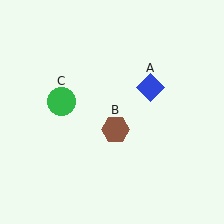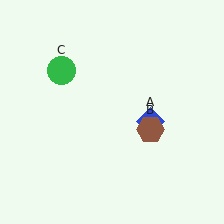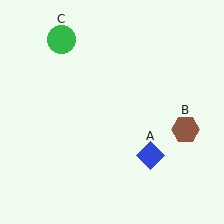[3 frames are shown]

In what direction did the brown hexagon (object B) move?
The brown hexagon (object B) moved right.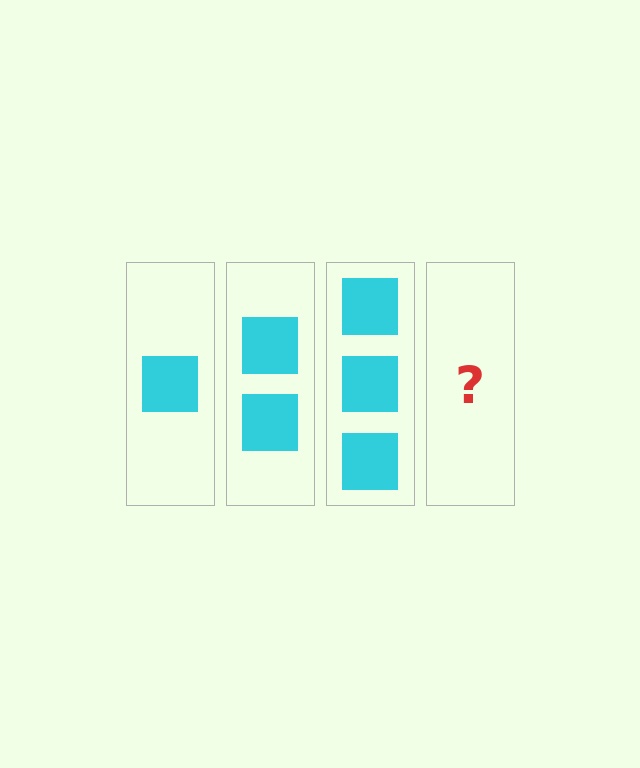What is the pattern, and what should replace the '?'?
The pattern is that each step adds one more square. The '?' should be 4 squares.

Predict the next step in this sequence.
The next step is 4 squares.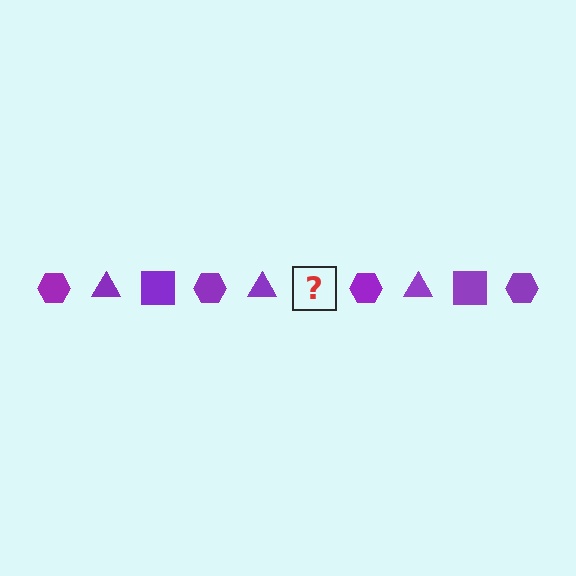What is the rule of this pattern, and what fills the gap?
The rule is that the pattern cycles through hexagon, triangle, square shapes in purple. The gap should be filled with a purple square.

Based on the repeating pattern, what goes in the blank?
The blank should be a purple square.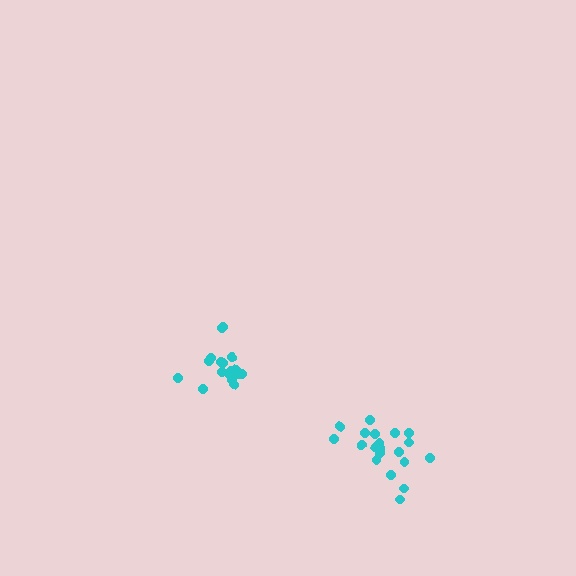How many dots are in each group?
Group 1: 17 dots, Group 2: 20 dots (37 total).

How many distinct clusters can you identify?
There are 2 distinct clusters.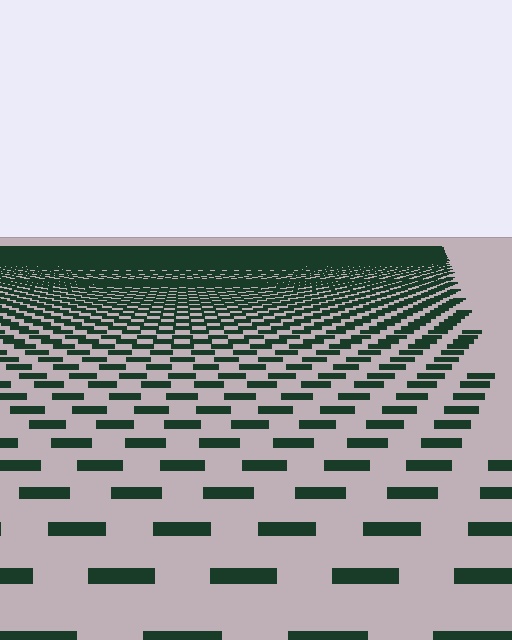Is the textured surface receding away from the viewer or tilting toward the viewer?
The surface is receding away from the viewer. Texture elements get smaller and denser toward the top.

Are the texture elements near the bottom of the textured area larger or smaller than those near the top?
Larger. Near the bottom, elements are closer to the viewer and appear at a bigger on-screen size.